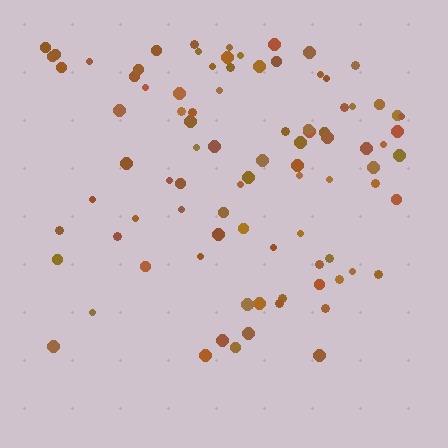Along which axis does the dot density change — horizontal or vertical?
Vertical.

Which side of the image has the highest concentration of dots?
The top.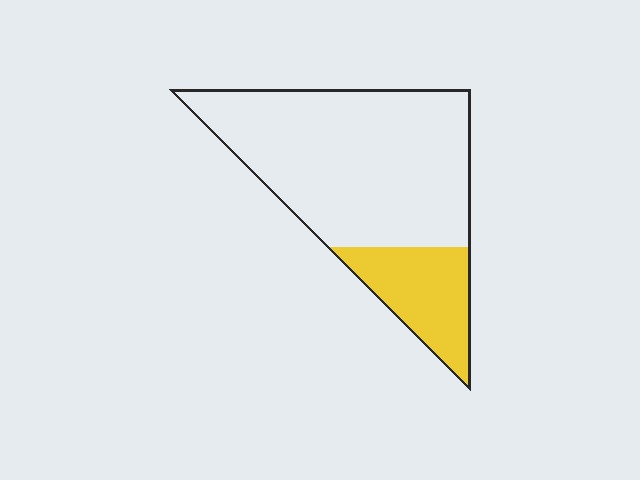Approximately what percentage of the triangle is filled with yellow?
Approximately 25%.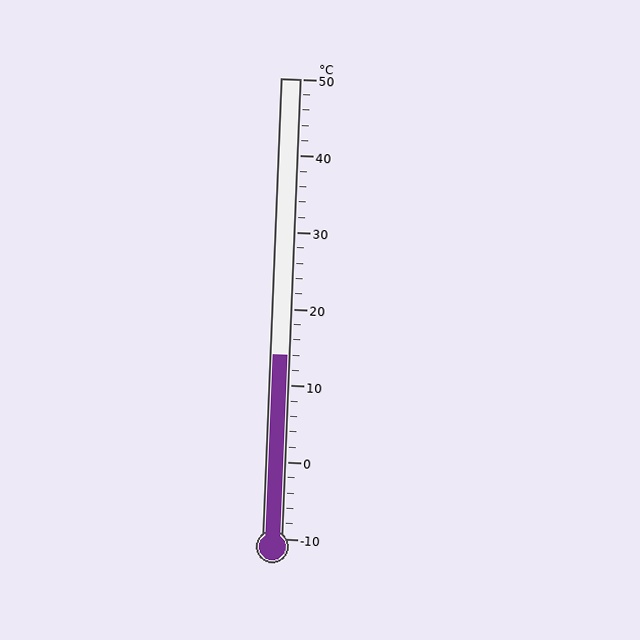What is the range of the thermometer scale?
The thermometer scale ranges from -10°C to 50°C.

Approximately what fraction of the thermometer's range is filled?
The thermometer is filled to approximately 40% of its range.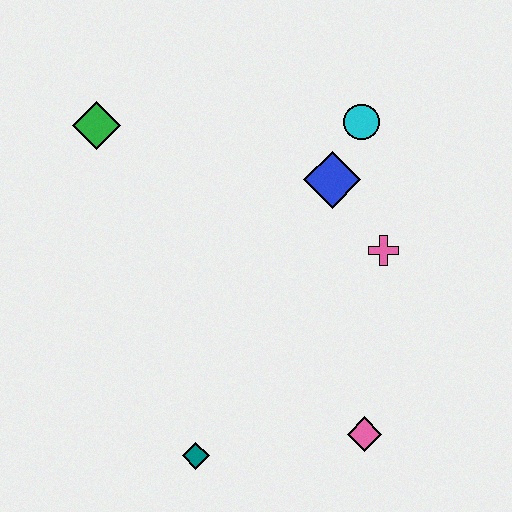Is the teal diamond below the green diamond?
Yes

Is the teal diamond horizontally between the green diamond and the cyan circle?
Yes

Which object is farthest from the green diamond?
The pink diamond is farthest from the green diamond.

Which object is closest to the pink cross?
The blue diamond is closest to the pink cross.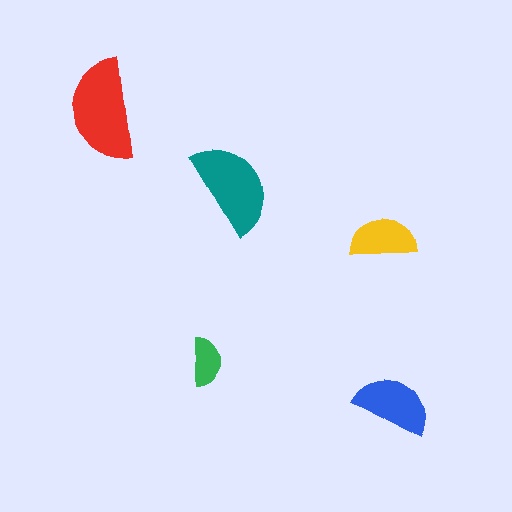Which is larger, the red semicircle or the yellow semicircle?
The red one.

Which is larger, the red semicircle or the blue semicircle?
The red one.